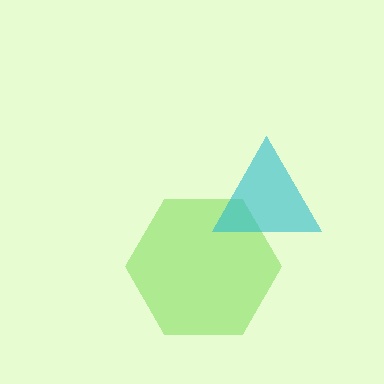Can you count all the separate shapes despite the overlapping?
Yes, there are 2 separate shapes.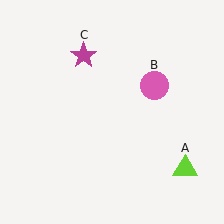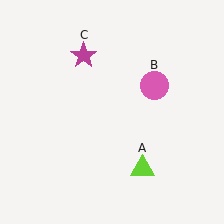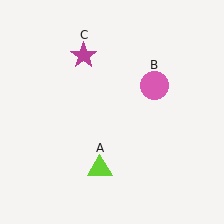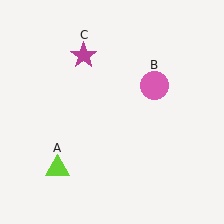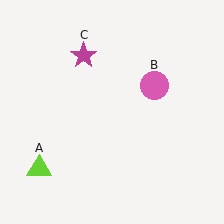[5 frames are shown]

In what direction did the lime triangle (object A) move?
The lime triangle (object A) moved left.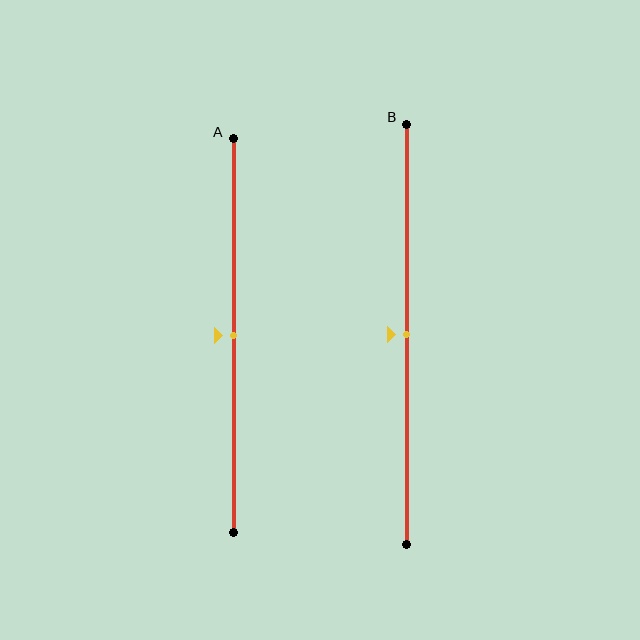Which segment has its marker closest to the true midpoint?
Segment A has its marker closest to the true midpoint.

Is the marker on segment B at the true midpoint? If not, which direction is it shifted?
Yes, the marker on segment B is at the true midpoint.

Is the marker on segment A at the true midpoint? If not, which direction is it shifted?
Yes, the marker on segment A is at the true midpoint.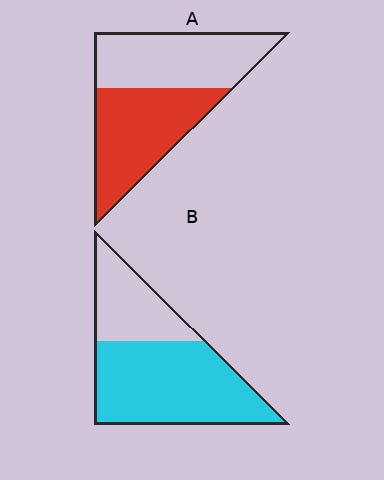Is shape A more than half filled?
Roughly half.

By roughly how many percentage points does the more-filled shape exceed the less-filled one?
By roughly 15 percentage points (B over A).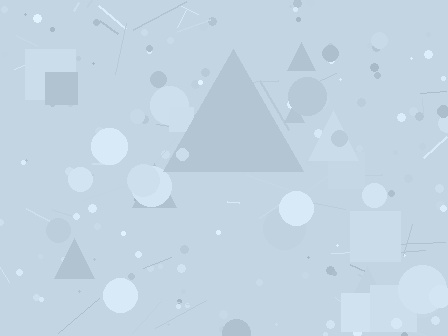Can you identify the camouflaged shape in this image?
The camouflaged shape is a triangle.